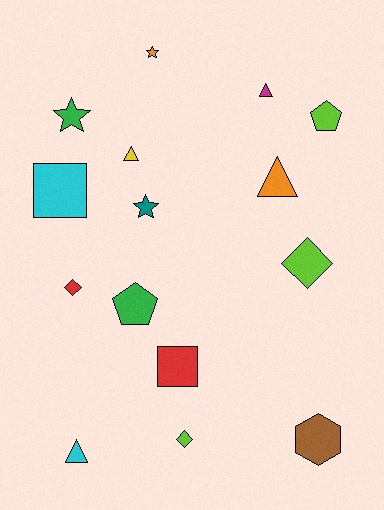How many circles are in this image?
There are no circles.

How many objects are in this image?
There are 15 objects.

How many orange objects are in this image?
There are 2 orange objects.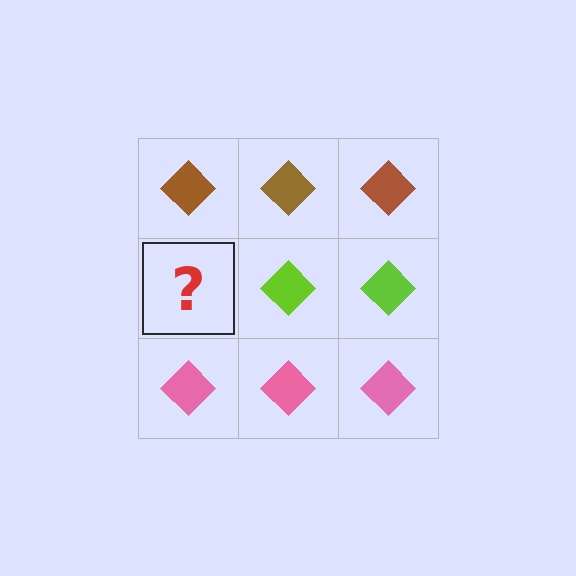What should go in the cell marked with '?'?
The missing cell should contain a lime diamond.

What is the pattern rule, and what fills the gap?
The rule is that each row has a consistent color. The gap should be filled with a lime diamond.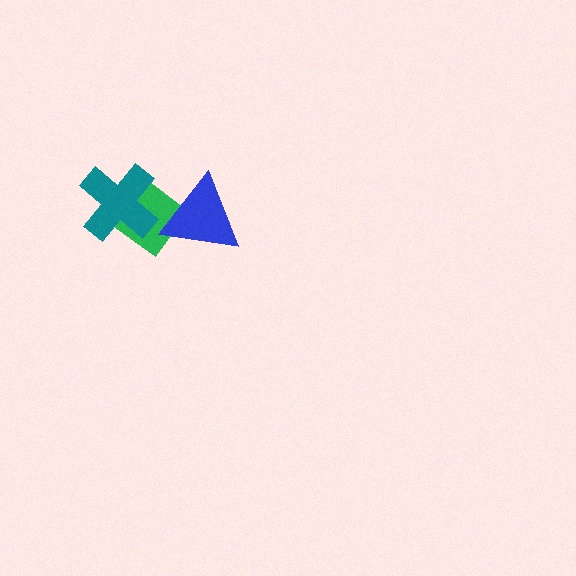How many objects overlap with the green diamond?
2 objects overlap with the green diamond.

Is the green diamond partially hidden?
Yes, it is partially covered by another shape.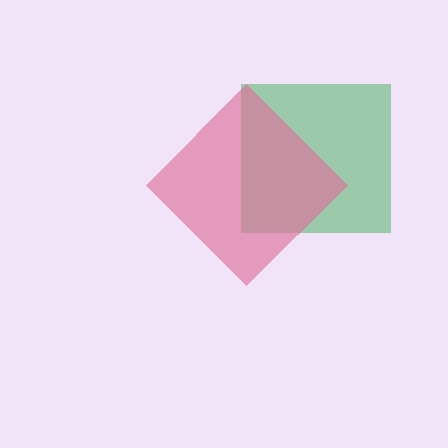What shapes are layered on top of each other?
The layered shapes are: a green square, a pink diamond.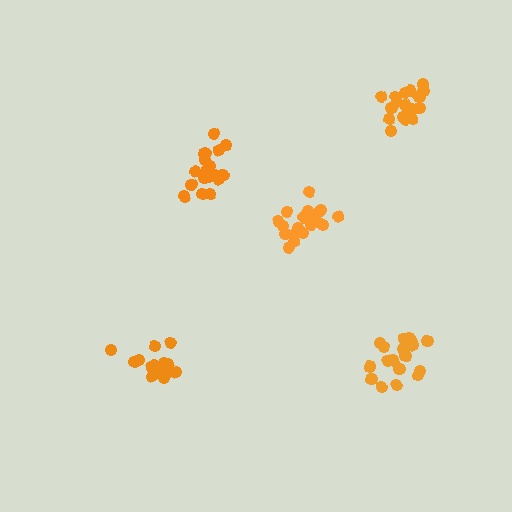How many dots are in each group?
Group 1: 19 dots, Group 2: 18 dots, Group 3: 19 dots, Group 4: 15 dots, Group 5: 18 dots (89 total).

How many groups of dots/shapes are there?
There are 5 groups.